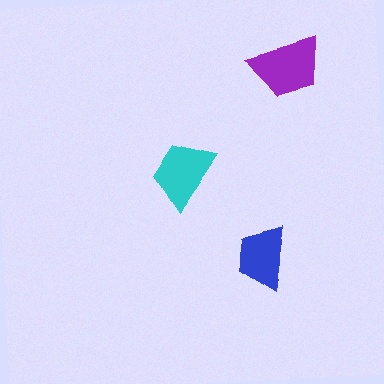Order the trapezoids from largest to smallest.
the purple one, the cyan one, the blue one.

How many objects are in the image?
There are 3 objects in the image.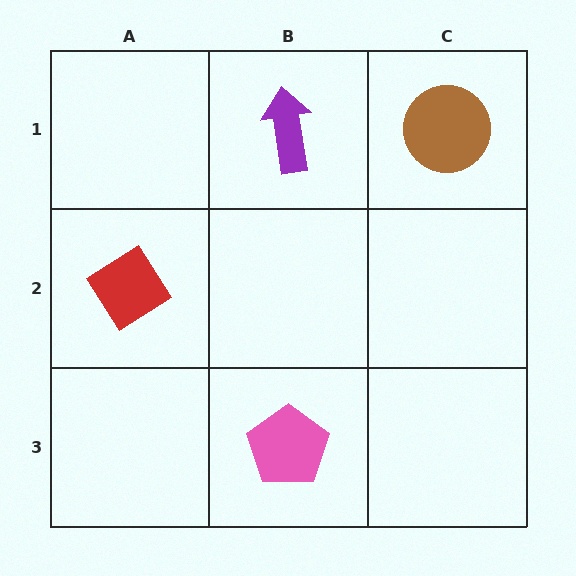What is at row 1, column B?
A purple arrow.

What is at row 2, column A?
A red diamond.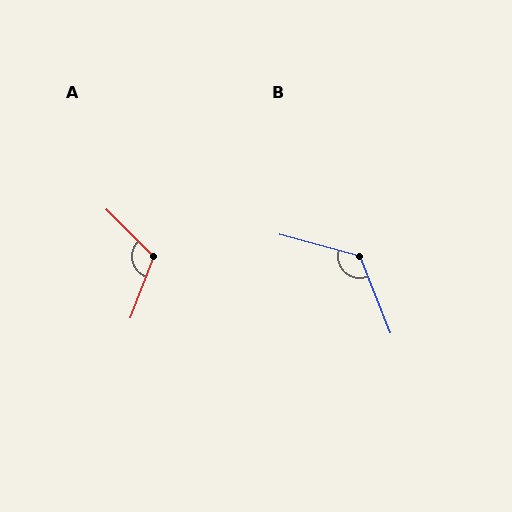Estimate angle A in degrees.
Approximately 114 degrees.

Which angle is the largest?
B, at approximately 127 degrees.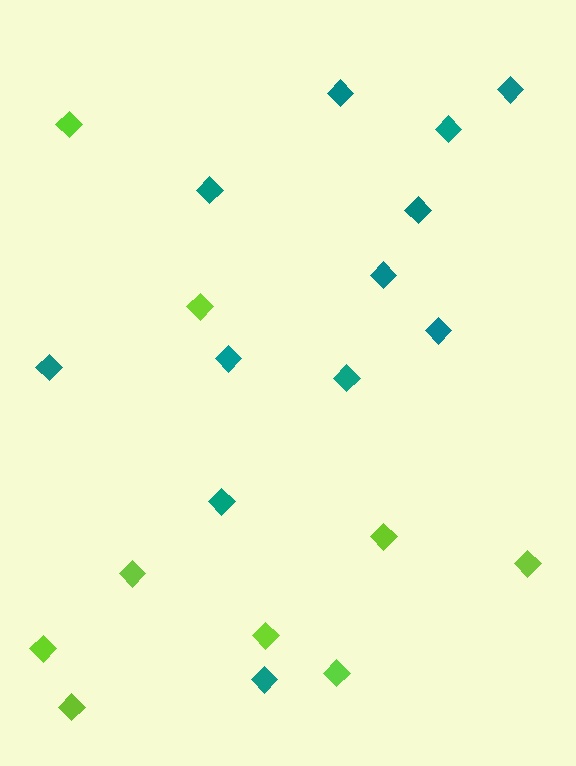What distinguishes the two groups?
There are 2 groups: one group of lime diamonds (9) and one group of teal diamonds (12).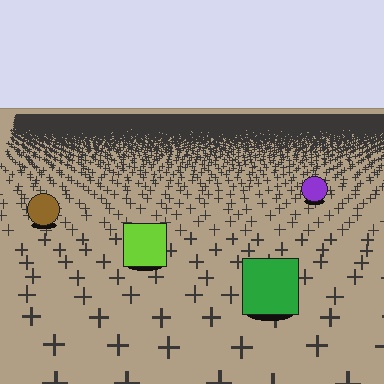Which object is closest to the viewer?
The green square is closest. The texture marks near it are larger and more spread out.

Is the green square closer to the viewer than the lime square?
Yes. The green square is closer — you can tell from the texture gradient: the ground texture is coarser near it.